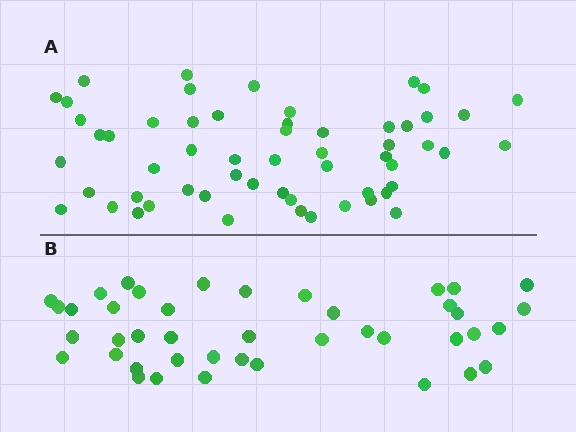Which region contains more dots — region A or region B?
Region A (the top region) has more dots.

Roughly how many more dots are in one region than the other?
Region A has approximately 15 more dots than region B.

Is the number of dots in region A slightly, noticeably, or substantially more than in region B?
Region A has noticeably more, but not dramatically so. The ratio is roughly 1.4 to 1.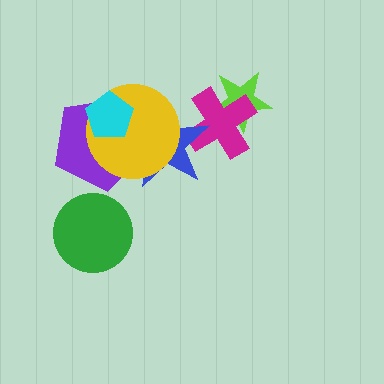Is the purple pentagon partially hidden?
Yes, it is partially covered by another shape.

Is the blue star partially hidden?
Yes, it is partially covered by another shape.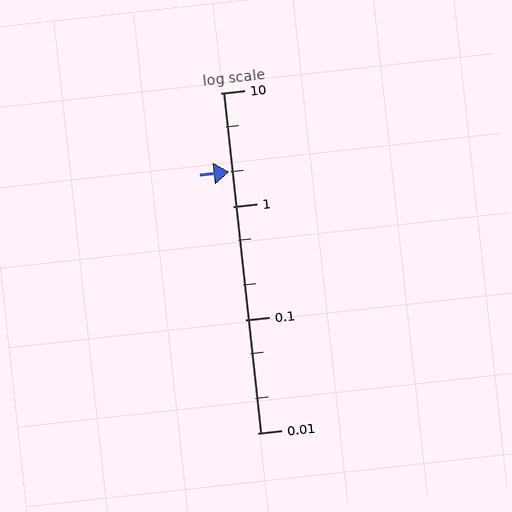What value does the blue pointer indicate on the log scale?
The pointer indicates approximately 2.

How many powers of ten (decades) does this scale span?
The scale spans 3 decades, from 0.01 to 10.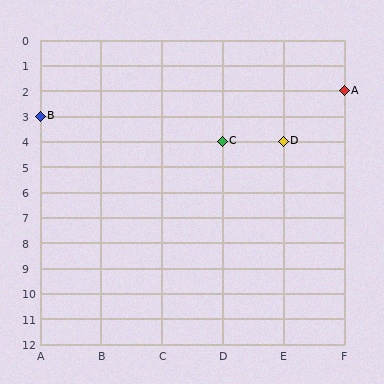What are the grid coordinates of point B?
Point B is at grid coordinates (A, 3).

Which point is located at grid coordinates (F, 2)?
Point A is at (F, 2).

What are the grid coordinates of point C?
Point C is at grid coordinates (D, 4).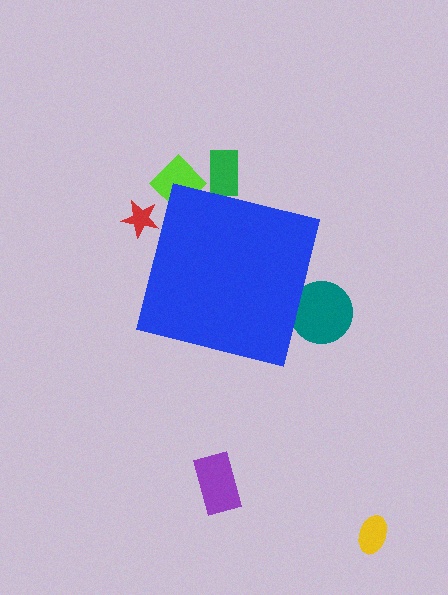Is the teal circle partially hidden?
Yes, the teal circle is partially hidden behind the blue square.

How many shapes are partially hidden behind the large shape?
4 shapes are partially hidden.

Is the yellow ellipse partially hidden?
No, the yellow ellipse is fully visible.